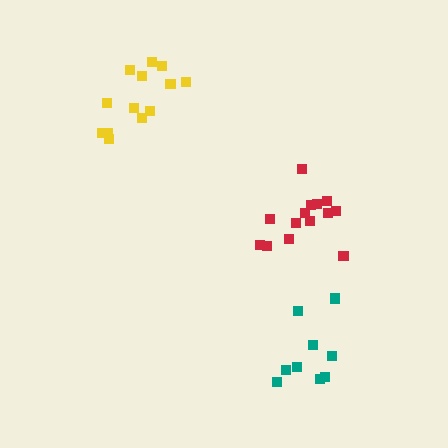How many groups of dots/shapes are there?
There are 3 groups.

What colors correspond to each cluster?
The clusters are colored: yellow, red, teal.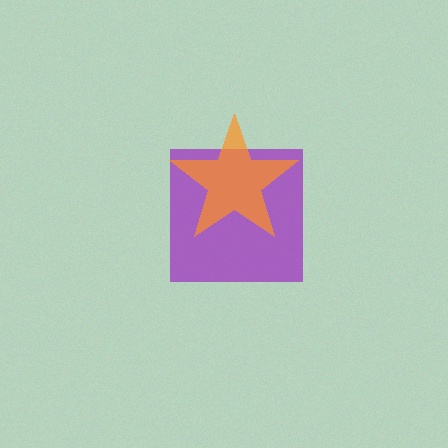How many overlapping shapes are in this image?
There are 2 overlapping shapes in the image.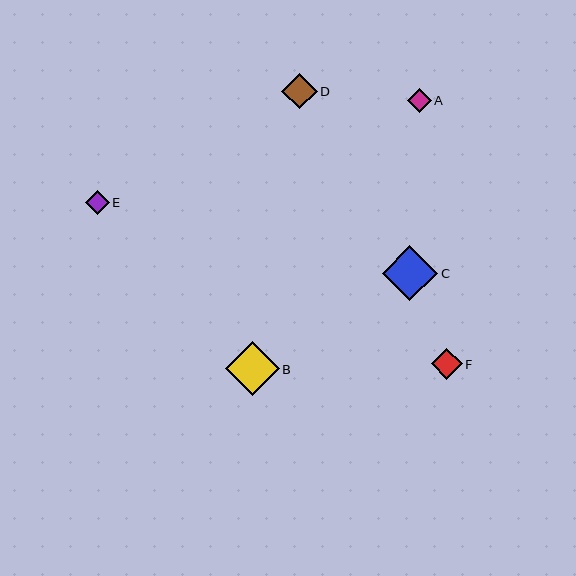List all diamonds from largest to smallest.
From largest to smallest: C, B, D, F, A, E.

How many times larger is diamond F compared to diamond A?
Diamond F is approximately 1.3 times the size of diamond A.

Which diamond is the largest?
Diamond C is the largest with a size of approximately 55 pixels.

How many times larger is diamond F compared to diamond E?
Diamond F is approximately 1.3 times the size of diamond E.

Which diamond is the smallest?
Diamond E is the smallest with a size of approximately 23 pixels.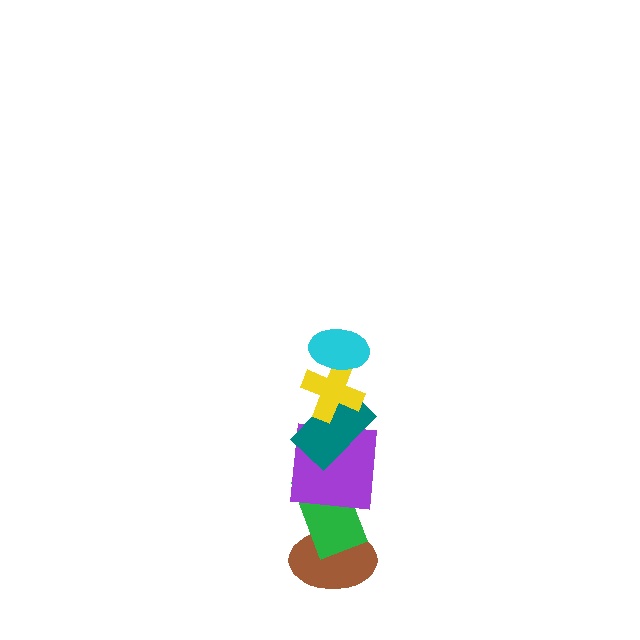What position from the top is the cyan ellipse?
The cyan ellipse is 1st from the top.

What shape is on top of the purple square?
The teal rectangle is on top of the purple square.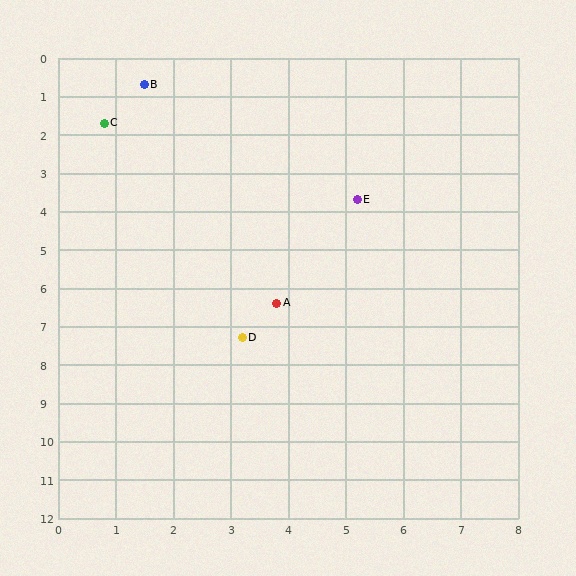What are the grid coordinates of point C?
Point C is at approximately (0.8, 1.7).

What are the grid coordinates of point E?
Point E is at approximately (5.2, 3.7).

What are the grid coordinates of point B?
Point B is at approximately (1.5, 0.7).